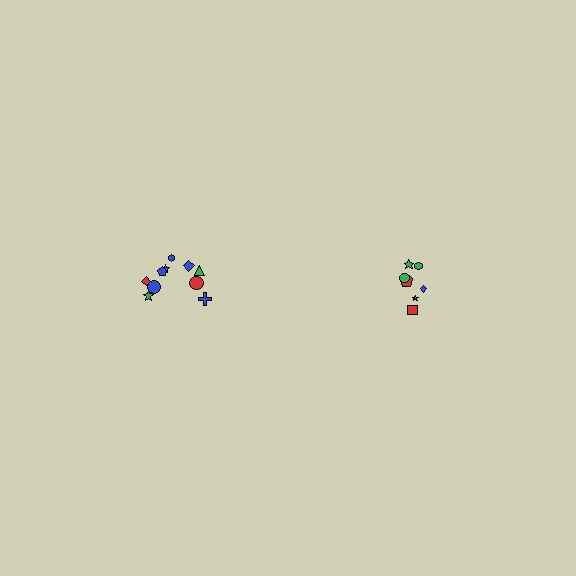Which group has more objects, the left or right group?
The left group.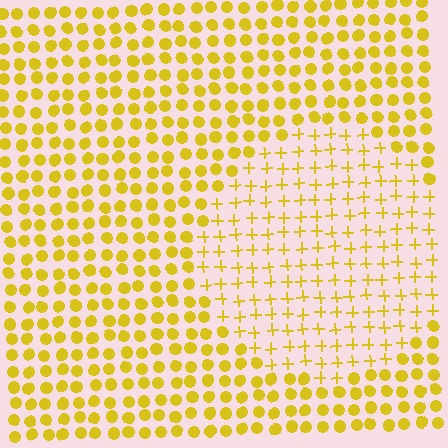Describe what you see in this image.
The image is filled with small yellow elements arranged in a uniform grid. A circle-shaped region contains plus signs, while the surrounding area contains circles. The boundary is defined purely by the change in element shape.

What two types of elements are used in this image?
The image uses plus signs inside the circle region and circles outside it.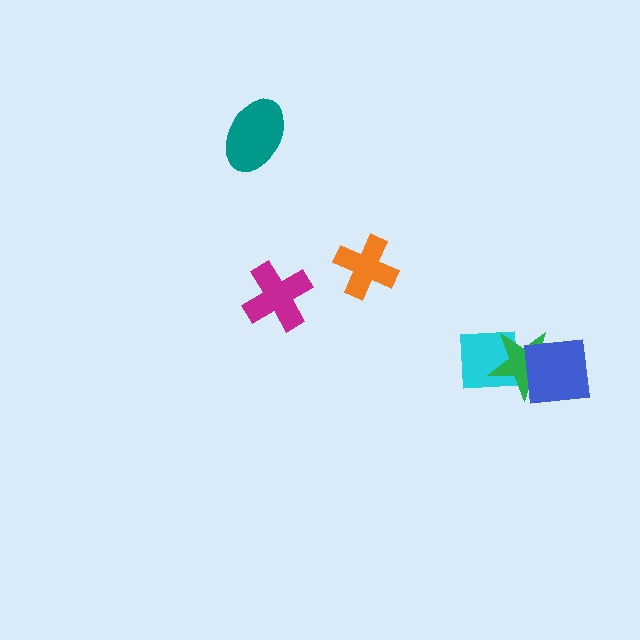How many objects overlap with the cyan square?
1 object overlaps with the cyan square.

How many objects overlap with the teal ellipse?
0 objects overlap with the teal ellipse.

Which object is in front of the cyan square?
The green star is in front of the cyan square.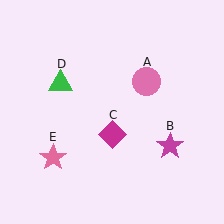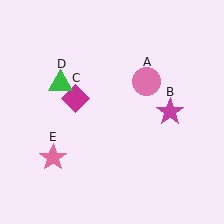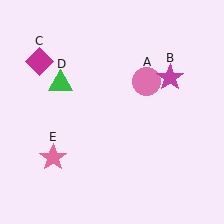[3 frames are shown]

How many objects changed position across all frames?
2 objects changed position: magenta star (object B), magenta diamond (object C).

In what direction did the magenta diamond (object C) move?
The magenta diamond (object C) moved up and to the left.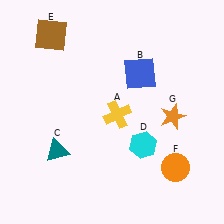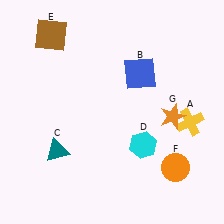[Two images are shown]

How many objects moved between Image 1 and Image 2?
1 object moved between the two images.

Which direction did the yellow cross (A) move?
The yellow cross (A) moved right.